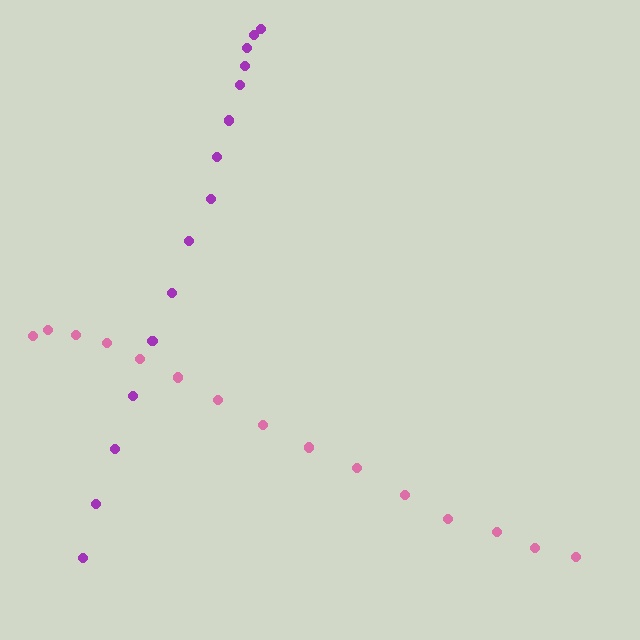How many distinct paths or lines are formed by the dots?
There are 2 distinct paths.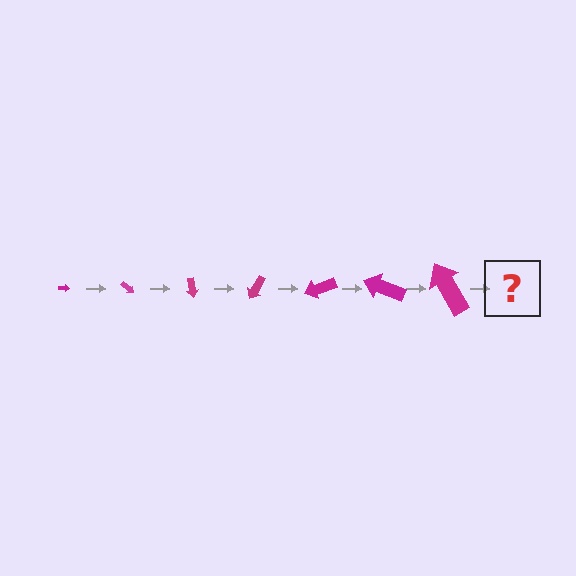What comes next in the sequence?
The next element should be an arrow, larger than the previous one and rotated 280 degrees from the start.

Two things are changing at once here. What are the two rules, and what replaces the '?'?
The two rules are that the arrow grows larger each step and it rotates 40 degrees each step. The '?' should be an arrow, larger than the previous one and rotated 280 degrees from the start.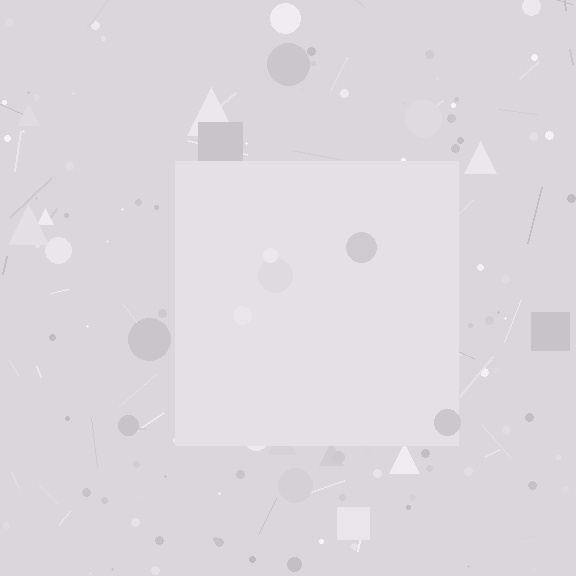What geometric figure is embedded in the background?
A square is embedded in the background.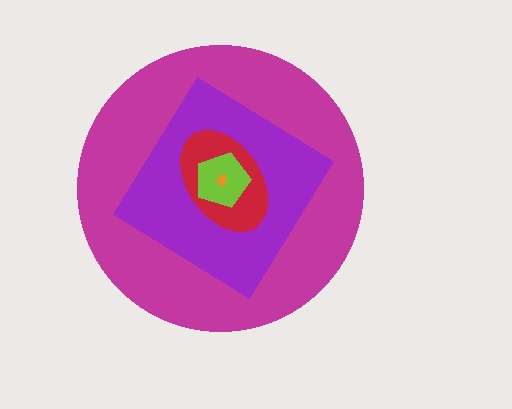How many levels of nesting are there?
5.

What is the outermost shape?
The magenta circle.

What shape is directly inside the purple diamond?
The red ellipse.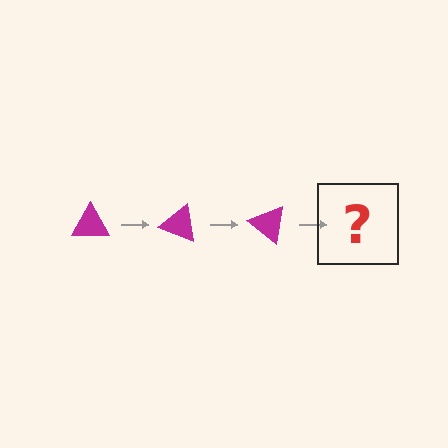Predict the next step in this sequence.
The next step is a magenta triangle rotated 60 degrees.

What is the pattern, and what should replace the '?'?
The pattern is that the triangle rotates 20 degrees each step. The '?' should be a magenta triangle rotated 60 degrees.